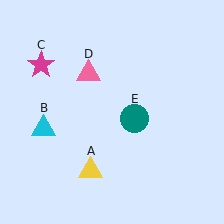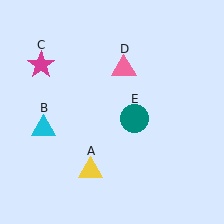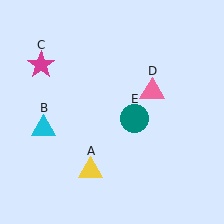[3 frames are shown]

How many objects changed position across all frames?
1 object changed position: pink triangle (object D).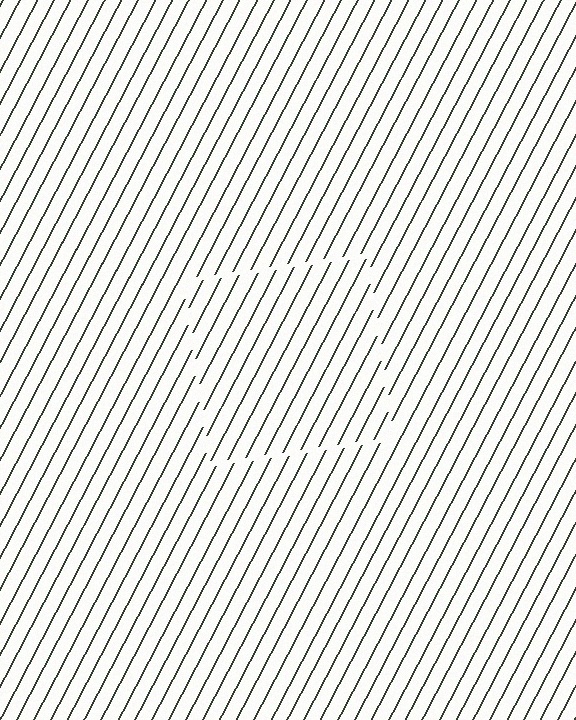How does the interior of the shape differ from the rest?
The interior of the shape contains the same grating, shifted by half a period — the contour is defined by the phase discontinuity where line-ends from the inner and outer gratings abut.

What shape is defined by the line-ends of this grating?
An illusory square. The interior of the shape contains the same grating, shifted by half a period — the contour is defined by the phase discontinuity where line-ends from the inner and outer gratings abut.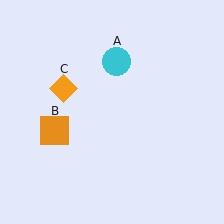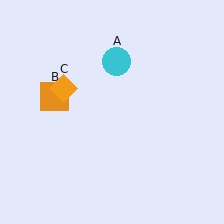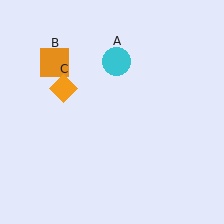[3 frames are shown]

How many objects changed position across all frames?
1 object changed position: orange square (object B).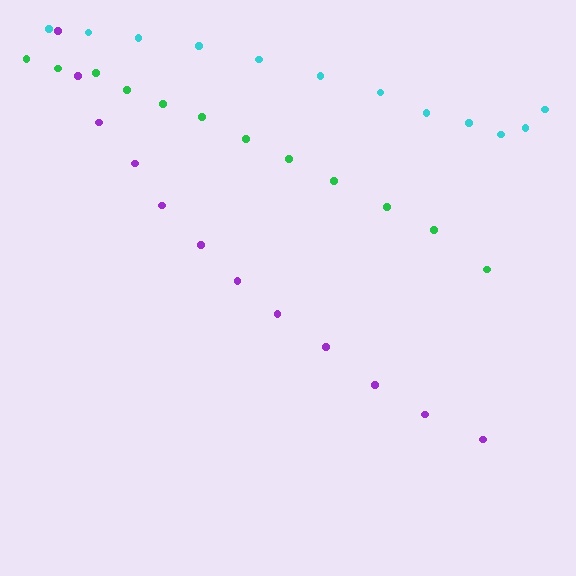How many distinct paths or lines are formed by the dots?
There are 3 distinct paths.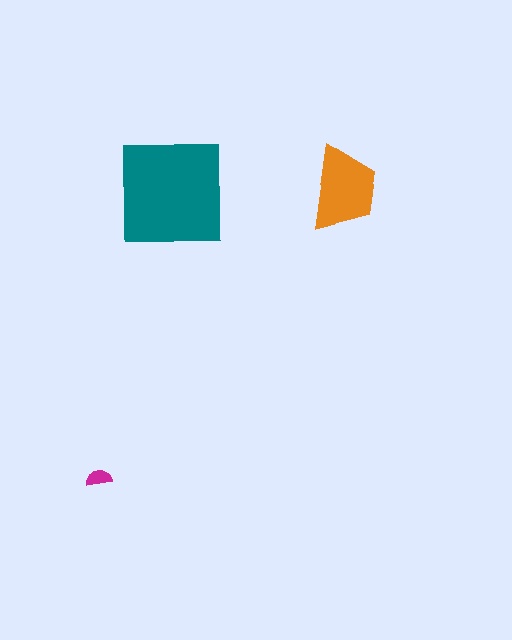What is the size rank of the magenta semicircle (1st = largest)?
3rd.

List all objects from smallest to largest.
The magenta semicircle, the orange trapezoid, the teal square.